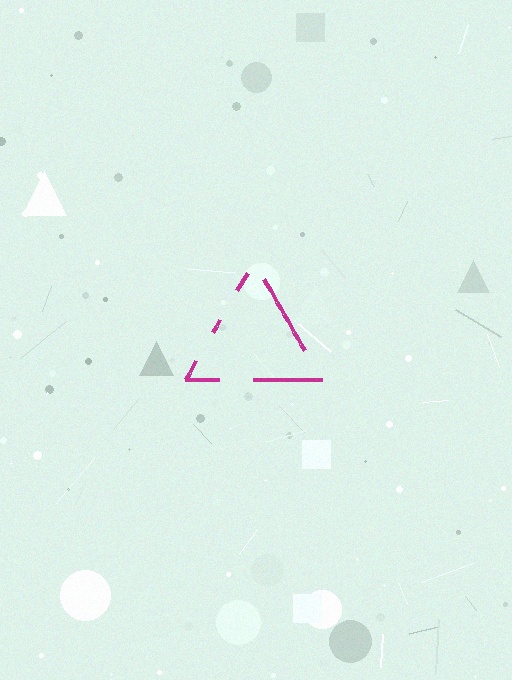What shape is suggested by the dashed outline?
The dashed outline suggests a triangle.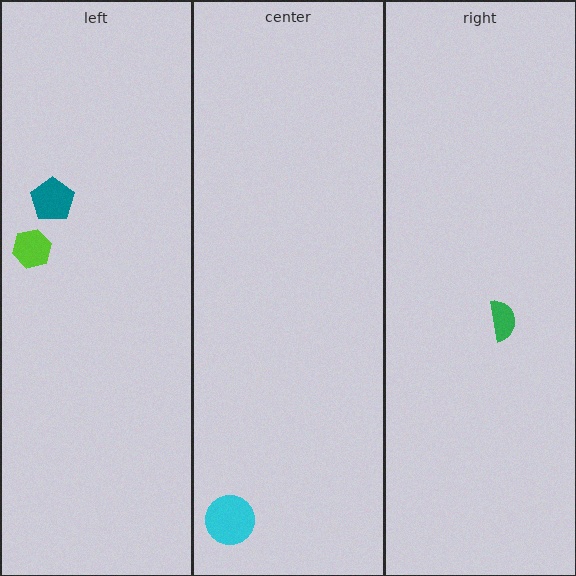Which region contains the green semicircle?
The right region.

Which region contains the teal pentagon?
The left region.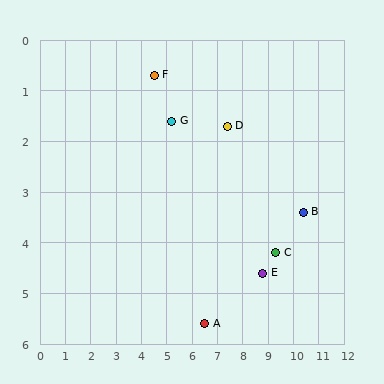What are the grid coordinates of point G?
Point G is at approximately (5.2, 1.6).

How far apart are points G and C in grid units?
Points G and C are about 4.9 grid units apart.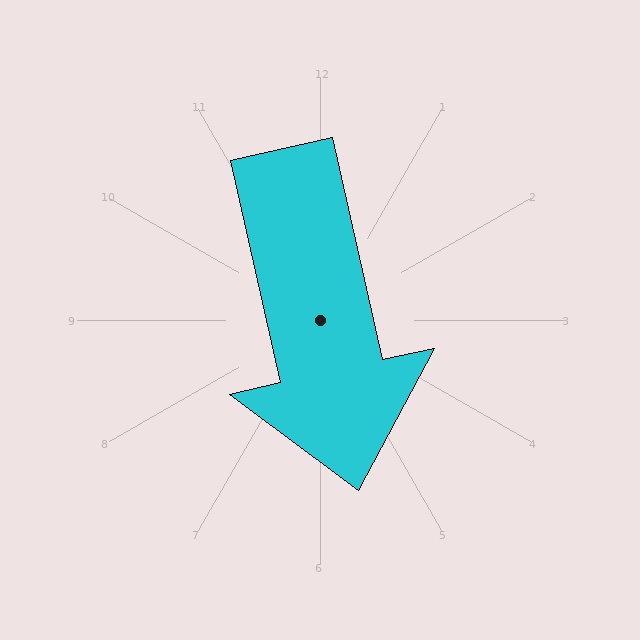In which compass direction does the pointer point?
South.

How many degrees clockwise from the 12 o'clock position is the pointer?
Approximately 167 degrees.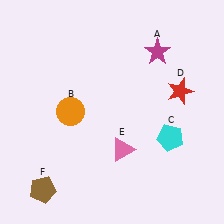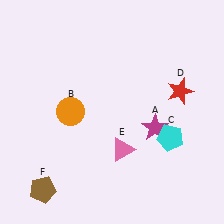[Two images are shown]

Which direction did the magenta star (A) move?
The magenta star (A) moved down.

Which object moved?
The magenta star (A) moved down.